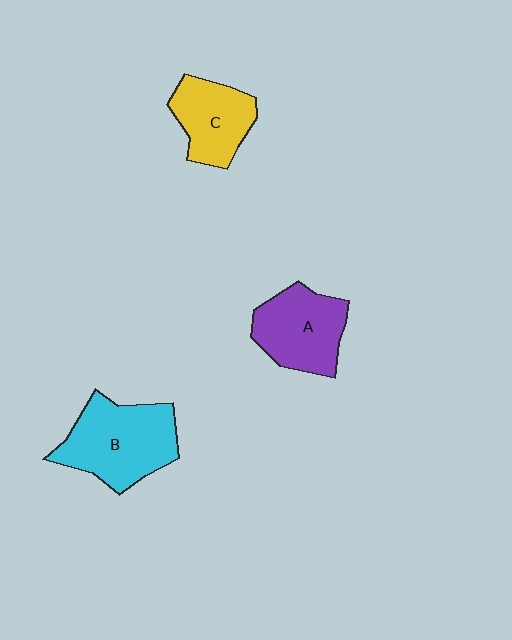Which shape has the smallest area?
Shape C (yellow).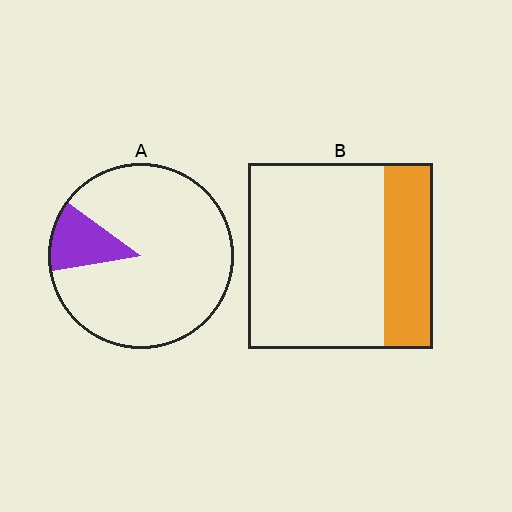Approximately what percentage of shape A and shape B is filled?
A is approximately 15% and B is approximately 25%.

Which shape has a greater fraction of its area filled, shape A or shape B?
Shape B.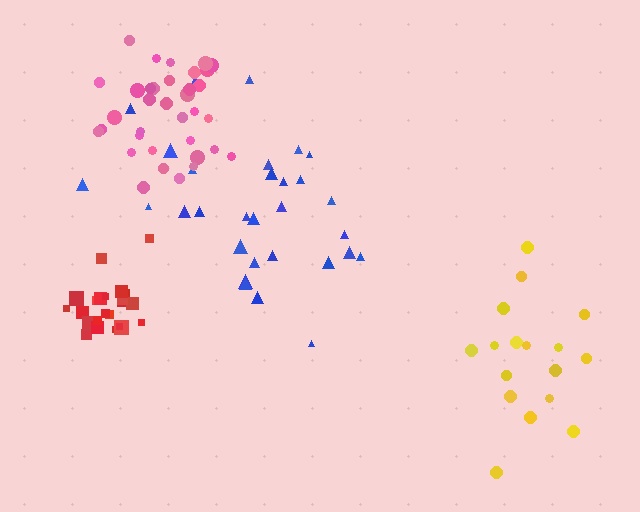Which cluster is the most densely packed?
Red.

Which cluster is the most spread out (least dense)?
Yellow.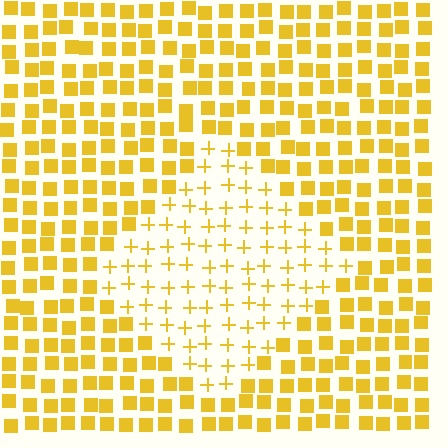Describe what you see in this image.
The image is filled with small yellow elements arranged in a uniform grid. A diamond-shaped region contains plus signs, while the surrounding area contains squares. The boundary is defined purely by the change in element shape.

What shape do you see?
I see a diamond.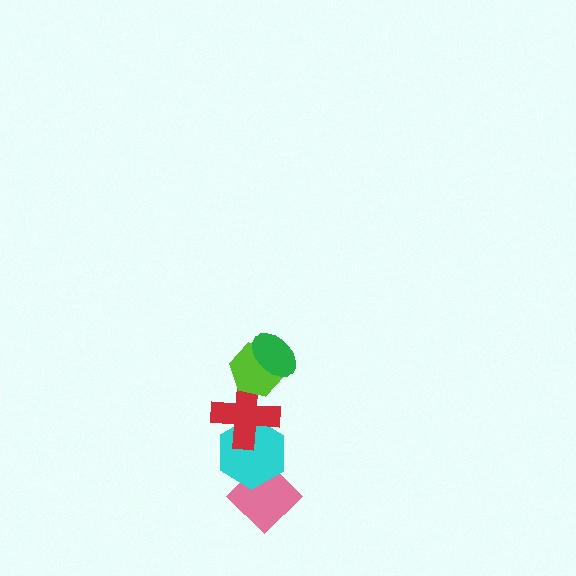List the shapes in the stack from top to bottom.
From top to bottom: the green ellipse, the lime hexagon, the red cross, the cyan hexagon, the pink diamond.